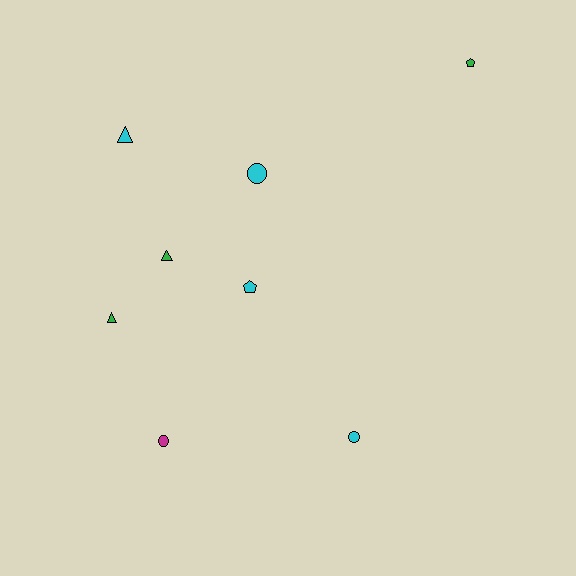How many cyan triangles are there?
There is 1 cyan triangle.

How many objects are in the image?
There are 8 objects.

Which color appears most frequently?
Cyan, with 4 objects.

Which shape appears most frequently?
Triangle, with 3 objects.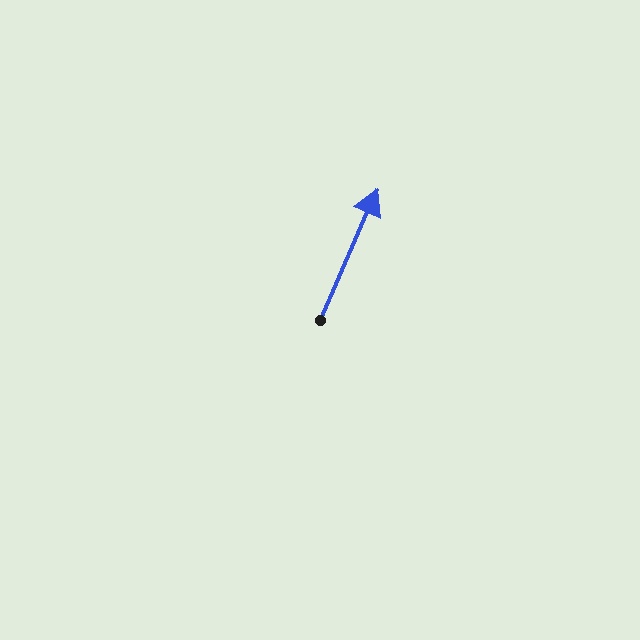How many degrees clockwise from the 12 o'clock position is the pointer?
Approximately 24 degrees.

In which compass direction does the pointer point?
Northeast.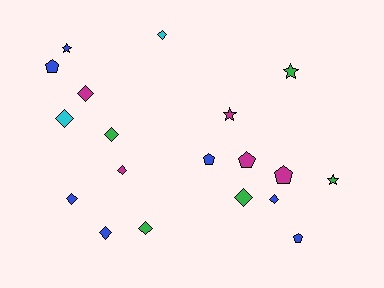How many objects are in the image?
There are 19 objects.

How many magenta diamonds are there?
There are 2 magenta diamonds.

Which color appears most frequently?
Blue, with 7 objects.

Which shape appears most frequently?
Diamond, with 10 objects.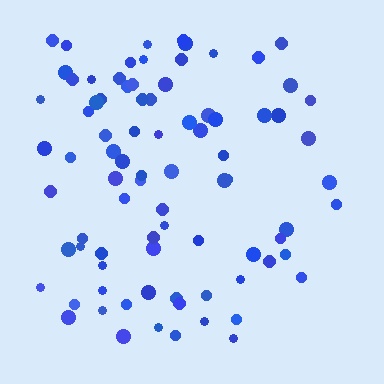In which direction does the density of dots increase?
From right to left, with the left side densest.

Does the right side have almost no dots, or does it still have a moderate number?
Still a moderate number, just noticeably fewer than the left.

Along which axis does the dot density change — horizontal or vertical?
Horizontal.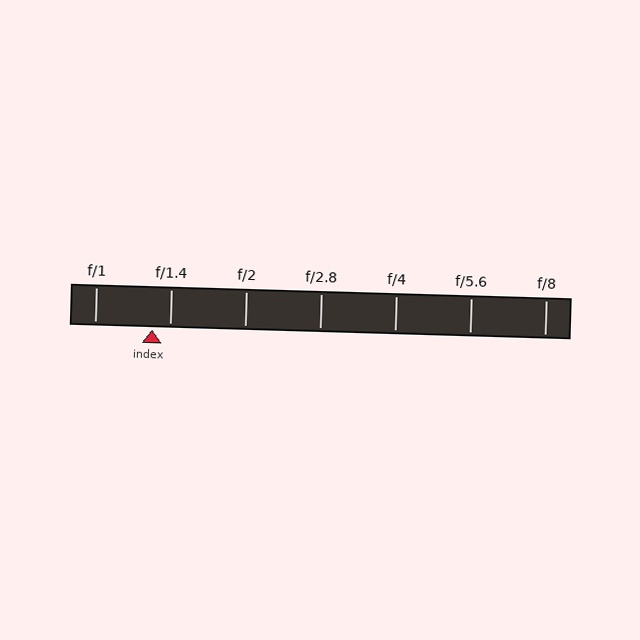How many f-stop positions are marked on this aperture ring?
There are 7 f-stop positions marked.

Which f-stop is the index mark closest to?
The index mark is closest to f/1.4.